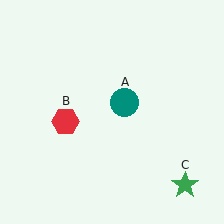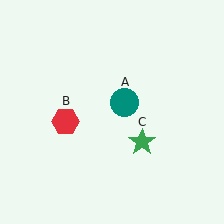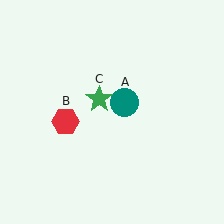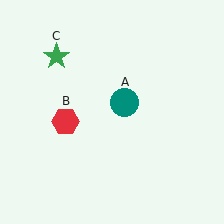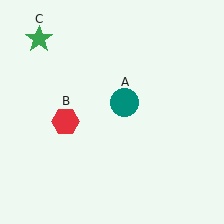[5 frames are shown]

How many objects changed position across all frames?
1 object changed position: green star (object C).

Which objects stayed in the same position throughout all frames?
Teal circle (object A) and red hexagon (object B) remained stationary.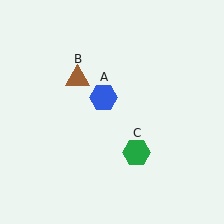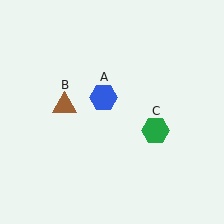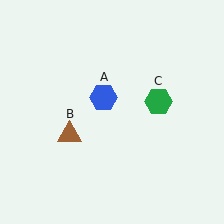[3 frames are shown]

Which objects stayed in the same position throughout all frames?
Blue hexagon (object A) remained stationary.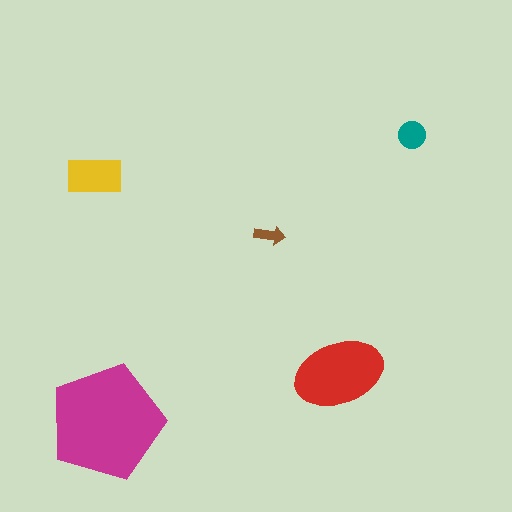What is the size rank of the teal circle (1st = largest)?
4th.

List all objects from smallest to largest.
The brown arrow, the teal circle, the yellow rectangle, the red ellipse, the magenta pentagon.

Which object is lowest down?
The magenta pentagon is bottommost.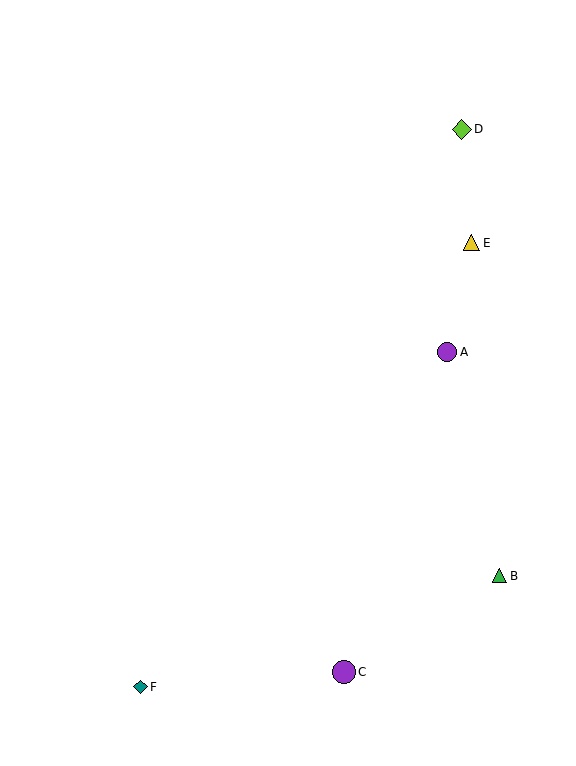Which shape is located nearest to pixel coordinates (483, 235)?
The yellow triangle (labeled E) at (472, 243) is nearest to that location.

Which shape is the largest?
The purple circle (labeled C) is the largest.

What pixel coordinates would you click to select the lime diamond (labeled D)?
Click at (462, 129) to select the lime diamond D.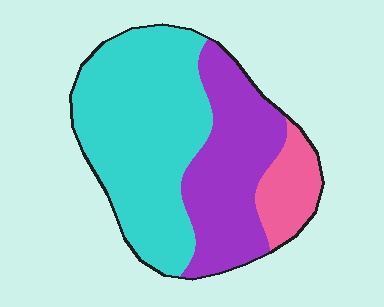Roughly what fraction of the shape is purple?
Purple takes up between a quarter and a half of the shape.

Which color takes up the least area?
Pink, at roughly 10%.